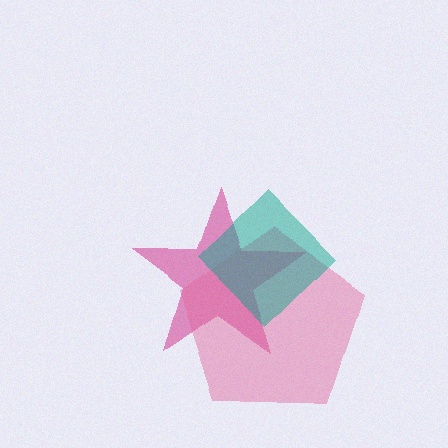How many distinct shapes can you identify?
There are 3 distinct shapes: a magenta star, a pink pentagon, a teal diamond.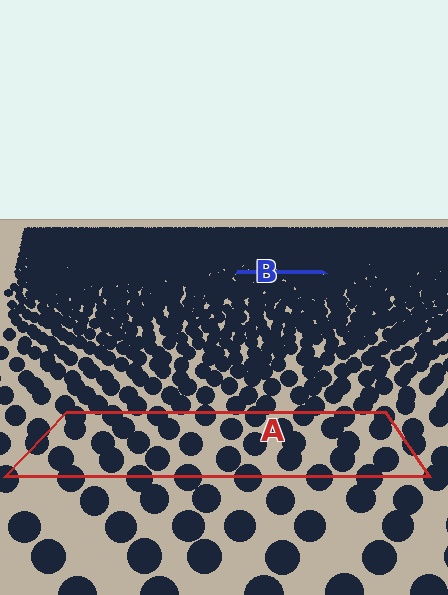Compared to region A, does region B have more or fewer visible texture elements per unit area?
Region B has more texture elements per unit area — they are packed more densely because it is farther away.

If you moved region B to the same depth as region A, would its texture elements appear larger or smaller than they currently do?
They would appear larger. At a closer depth, the same texture elements are projected at a bigger on-screen size.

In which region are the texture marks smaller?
The texture marks are smaller in region B, because it is farther away.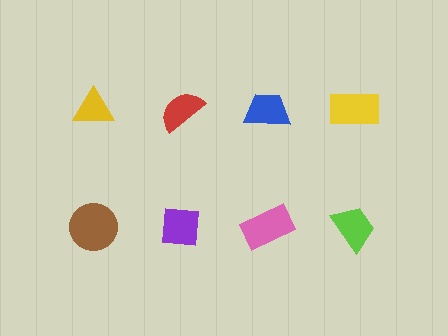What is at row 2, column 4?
A lime trapezoid.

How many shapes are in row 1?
4 shapes.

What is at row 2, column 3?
A pink rectangle.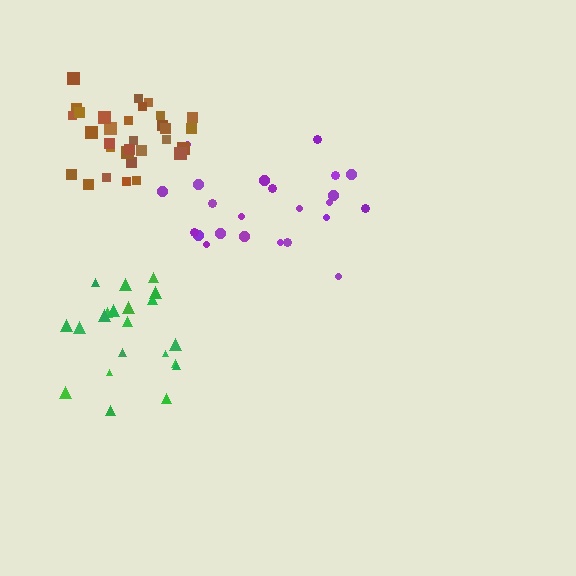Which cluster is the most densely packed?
Brown.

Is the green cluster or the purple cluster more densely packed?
Green.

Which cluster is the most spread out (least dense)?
Purple.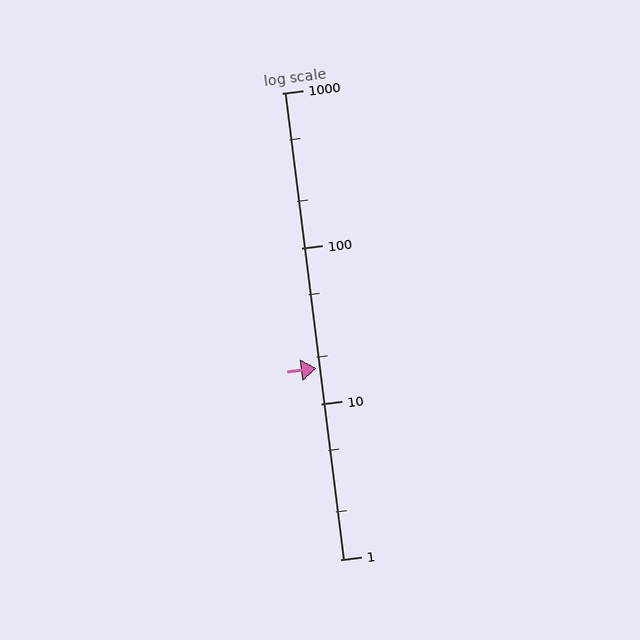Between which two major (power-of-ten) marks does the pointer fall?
The pointer is between 10 and 100.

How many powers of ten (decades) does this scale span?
The scale spans 3 decades, from 1 to 1000.